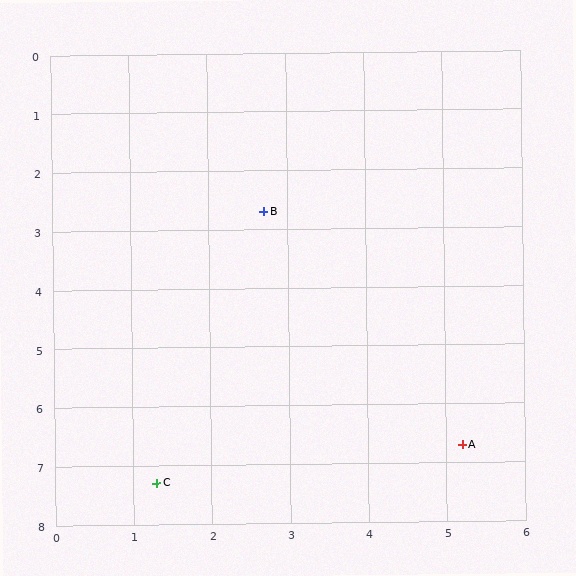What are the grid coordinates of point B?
Point B is at approximately (2.7, 2.7).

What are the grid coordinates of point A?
Point A is at approximately (5.2, 6.7).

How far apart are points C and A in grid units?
Points C and A are about 3.9 grid units apart.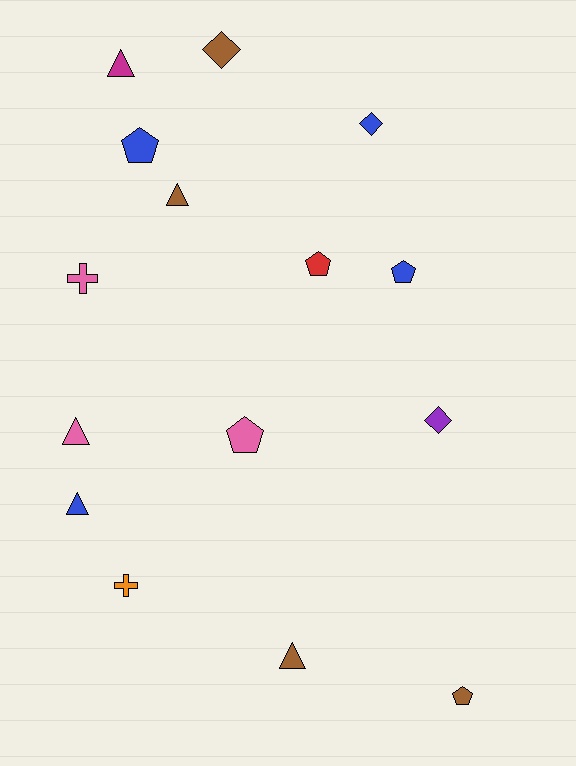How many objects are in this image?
There are 15 objects.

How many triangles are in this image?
There are 5 triangles.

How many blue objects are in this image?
There are 4 blue objects.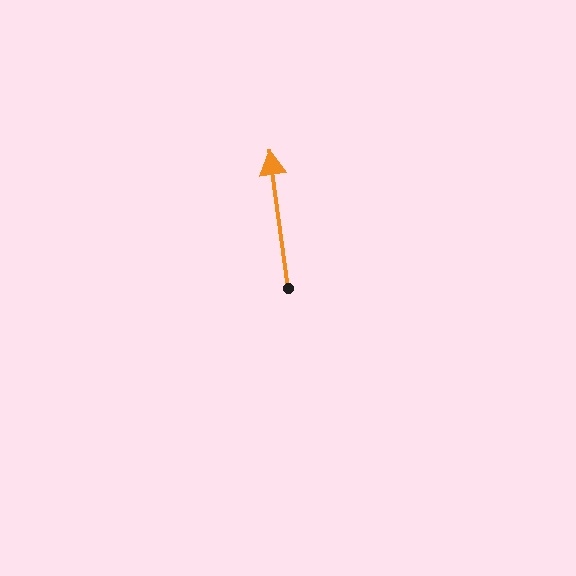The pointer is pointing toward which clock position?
Roughly 12 o'clock.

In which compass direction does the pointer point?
North.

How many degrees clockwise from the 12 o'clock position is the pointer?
Approximately 352 degrees.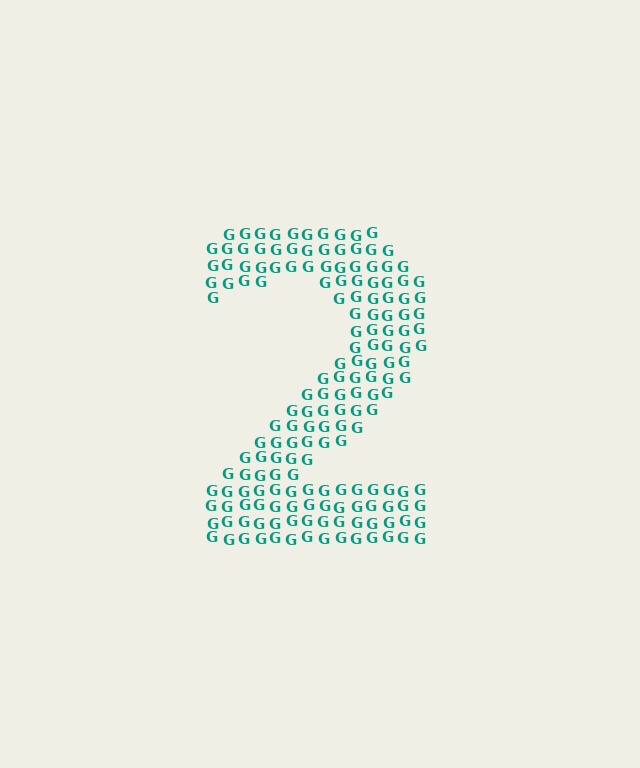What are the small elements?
The small elements are letter G's.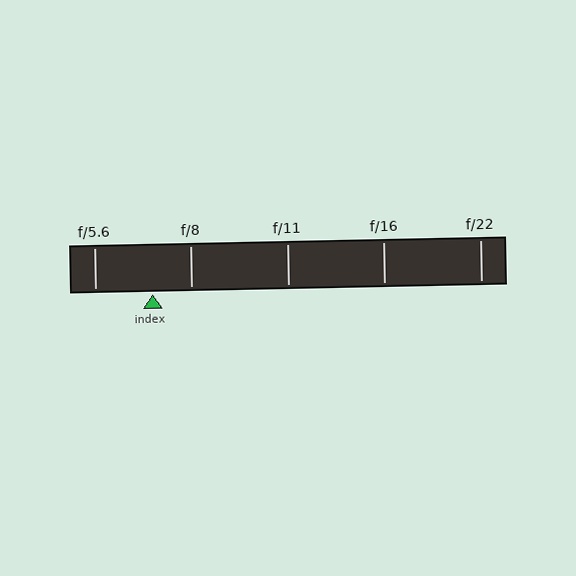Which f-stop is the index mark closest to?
The index mark is closest to f/8.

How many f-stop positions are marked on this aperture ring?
There are 5 f-stop positions marked.